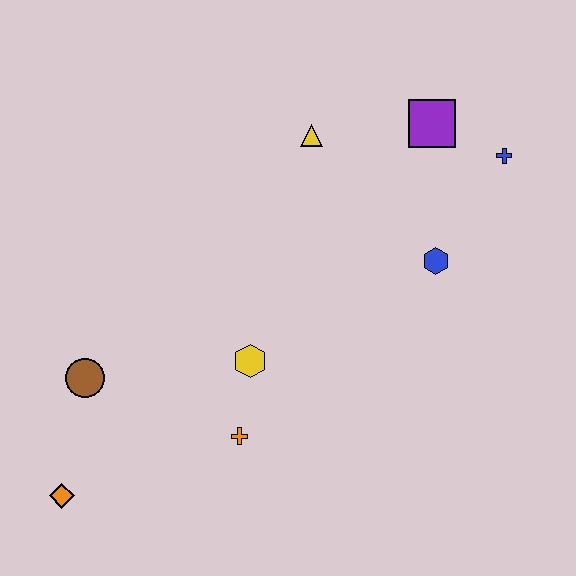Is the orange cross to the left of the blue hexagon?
Yes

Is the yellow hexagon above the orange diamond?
Yes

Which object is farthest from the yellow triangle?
The orange diamond is farthest from the yellow triangle.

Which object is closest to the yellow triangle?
The purple square is closest to the yellow triangle.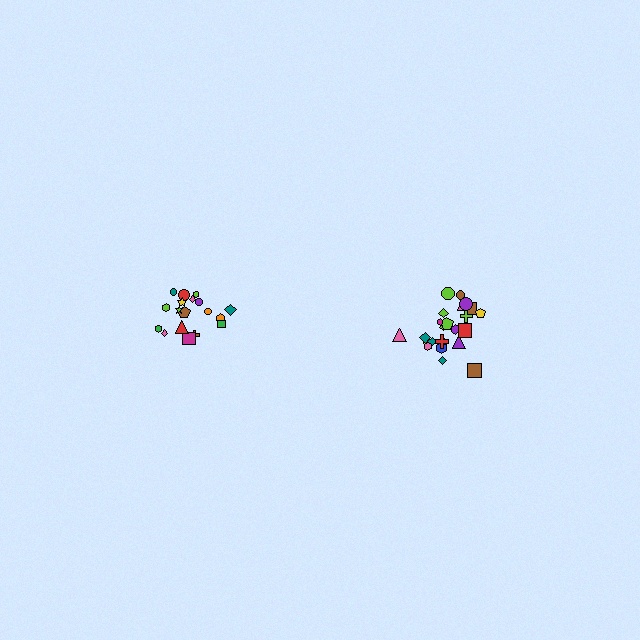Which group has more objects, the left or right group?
The right group.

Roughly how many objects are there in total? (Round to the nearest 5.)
Roughly 45 objects in total.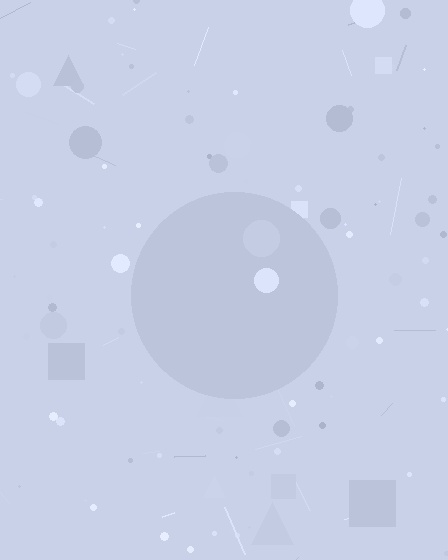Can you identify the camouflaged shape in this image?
The camouflaged shape is a circle.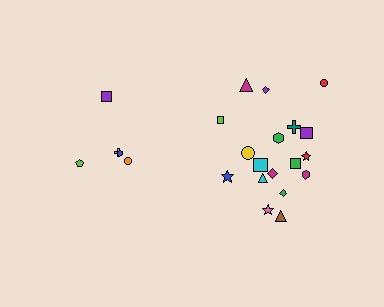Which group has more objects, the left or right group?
The right group.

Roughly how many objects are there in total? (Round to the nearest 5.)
Roughly 25 objects in total.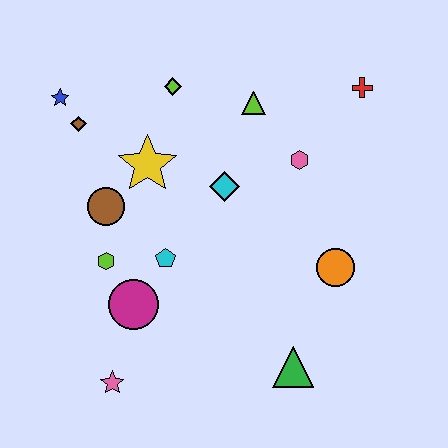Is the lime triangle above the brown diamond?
Yes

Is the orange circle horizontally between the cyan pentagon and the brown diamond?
No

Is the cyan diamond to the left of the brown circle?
No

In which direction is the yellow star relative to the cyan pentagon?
The yellow star is above the cyan pentagon.